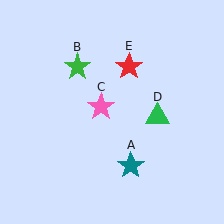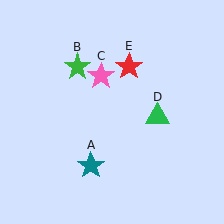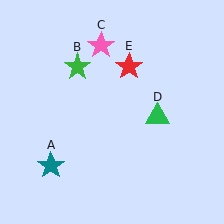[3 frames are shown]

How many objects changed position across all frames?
2 objects changed position: teal star (object A), pink star (object C).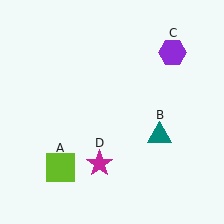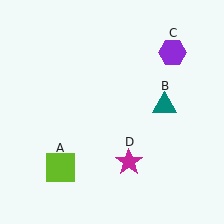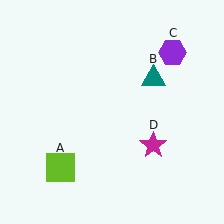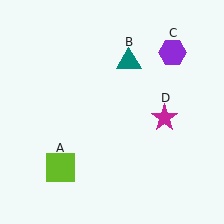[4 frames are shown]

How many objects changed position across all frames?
2 objects changed position: teal triangle (object B), magenta star (object D).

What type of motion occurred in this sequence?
The teal triangle (object B), magenta star (object D) rotated counterclockwise around the center of the scene.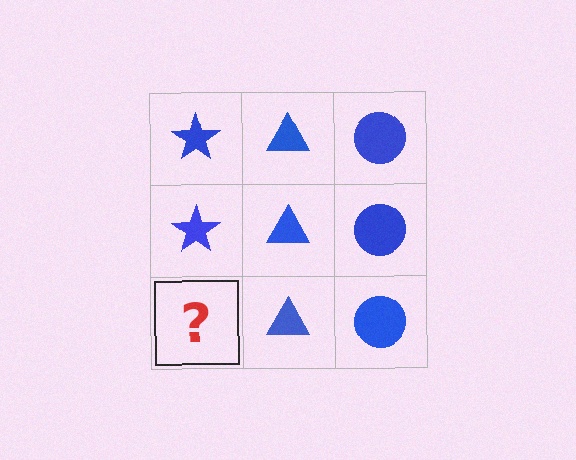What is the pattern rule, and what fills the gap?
The rule is that each column has a consistent shape. The gap should be filled with a blue star.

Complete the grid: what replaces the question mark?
The question mark should be replaced with a blue star.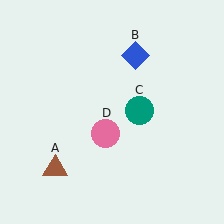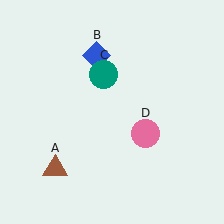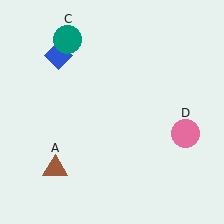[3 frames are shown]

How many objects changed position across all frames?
3 objects changed position: blue diamond (object B), teal circle (object C), pink circle (object D).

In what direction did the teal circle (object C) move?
The teal circle (object C) moved up and to the left.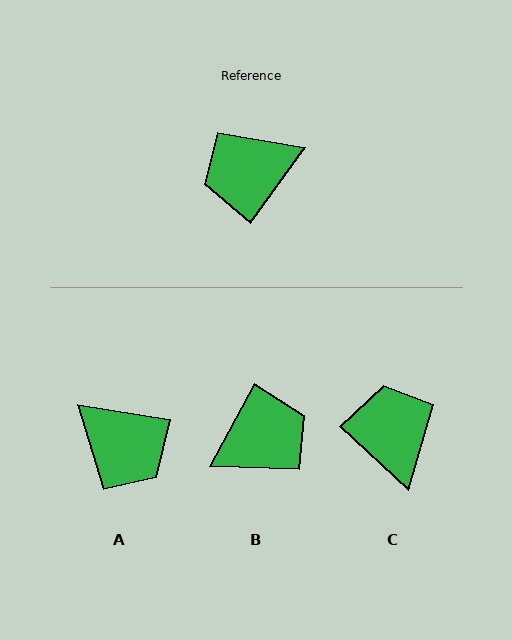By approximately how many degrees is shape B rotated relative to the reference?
Approximately 172 degrees clockwise.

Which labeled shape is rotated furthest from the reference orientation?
B, about 172 degrees away.